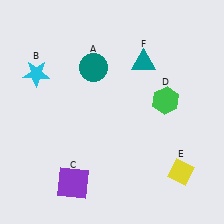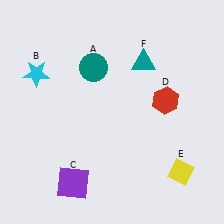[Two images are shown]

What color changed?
The hexagon (D) changed from green in Image 1 to red in Image 2.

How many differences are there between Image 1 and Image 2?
There is 1 difference between the two images.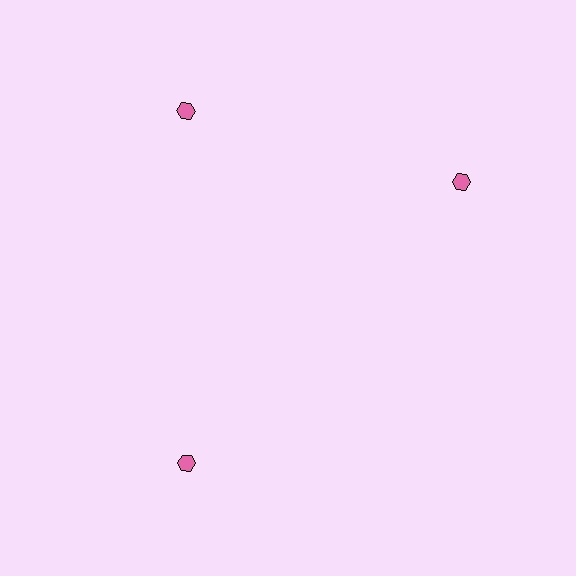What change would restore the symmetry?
The symmetry would be restored by rotating it back into even spacing with its neighbors so that all 3 hexagons sit at equal angles and equal distance from the center.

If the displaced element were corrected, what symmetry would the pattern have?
It would have 3-fold rotational symmetry — the pattern would map onto itself every 120 degrees.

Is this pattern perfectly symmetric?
No. The 3 pink hexagons are arranged in a ring, but one element near the 3 o'clock position is rotated out of alignment along the ring, breaking the 3-fold rotational symmetry.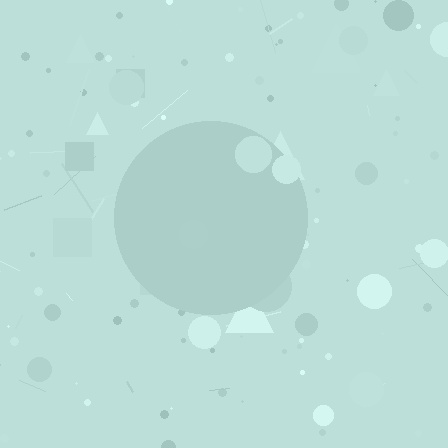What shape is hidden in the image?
A circle is hidden in the image.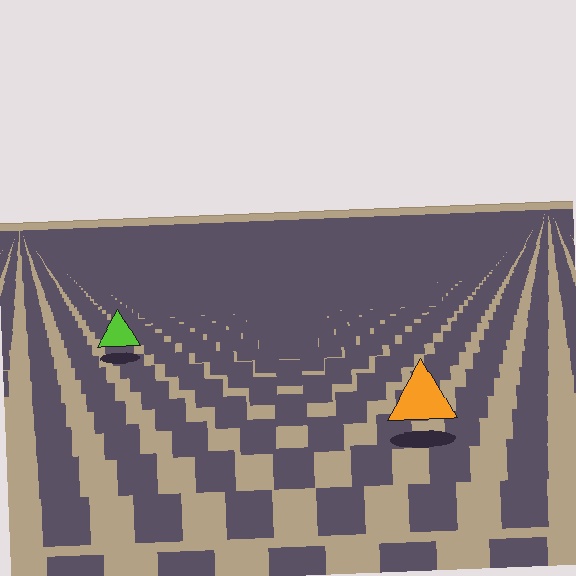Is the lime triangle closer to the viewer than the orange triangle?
No. The orange triangle is closer — you can tell from the texture gradient: the ground texture is coarser near it.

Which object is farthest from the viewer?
The lime triangle is farthest from the viewer. It appears smaller and the ground texture around it is denser.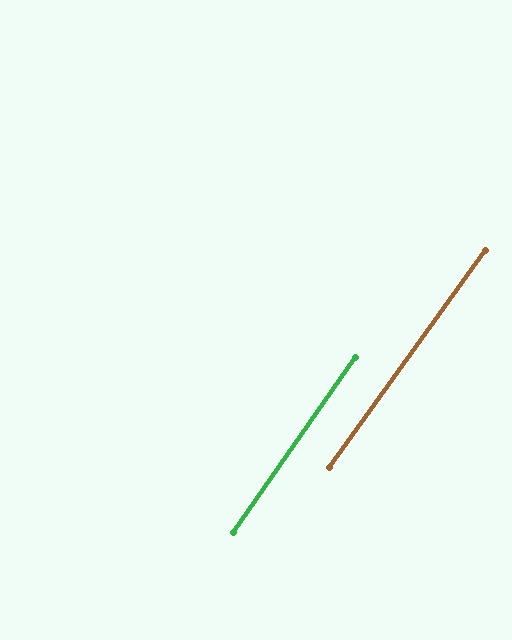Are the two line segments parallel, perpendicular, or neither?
Parallel — their directions differ by only 0.7°.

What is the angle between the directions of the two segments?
Approximately 1 degree.